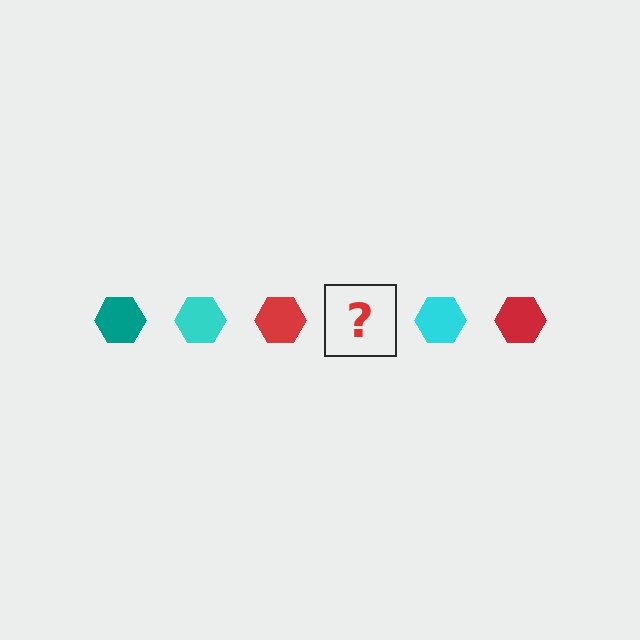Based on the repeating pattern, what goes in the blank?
The blank should be a teal hexagon.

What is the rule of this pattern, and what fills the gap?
The rule is that the pattern cycles through teal, cyan, red hexagons. The gap should be filled with a teal hexagon.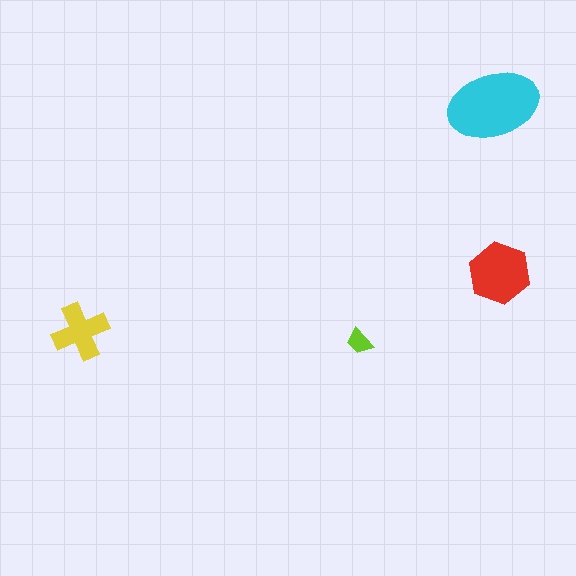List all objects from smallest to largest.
The lime trapezoid, the yellow cross, the red hexagon, the cyan ellipse.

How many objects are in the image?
There are 4 objects in the image.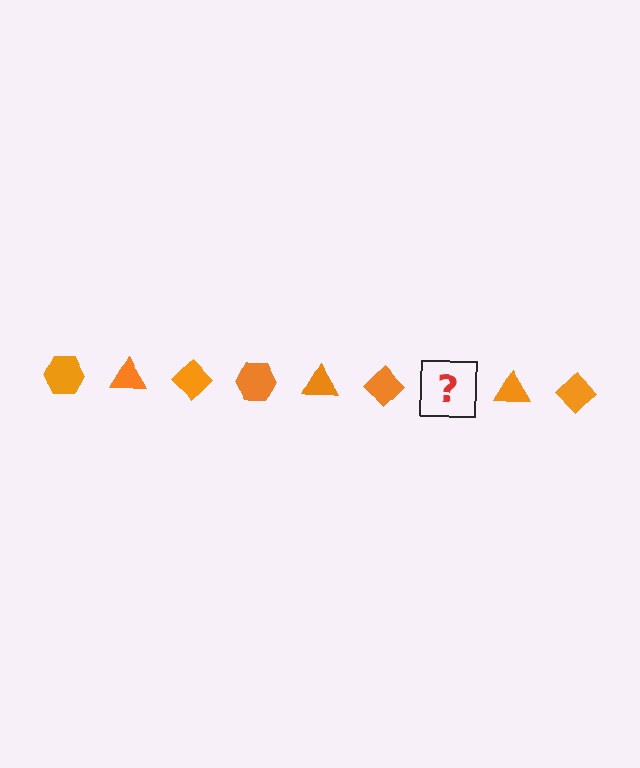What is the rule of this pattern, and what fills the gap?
The rule is that the pattern cycles through hexagon, triangle, diamond shapes in orange. The gap should be filled with an orange hexagon.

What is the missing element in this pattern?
The missing element is an orange hexagon.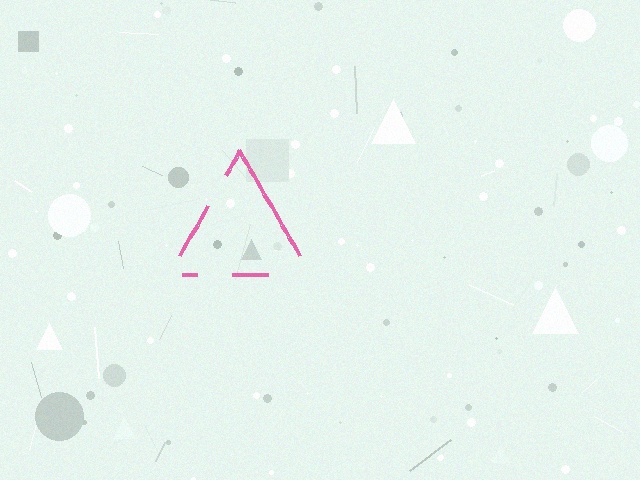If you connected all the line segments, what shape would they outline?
They would outline a triangle.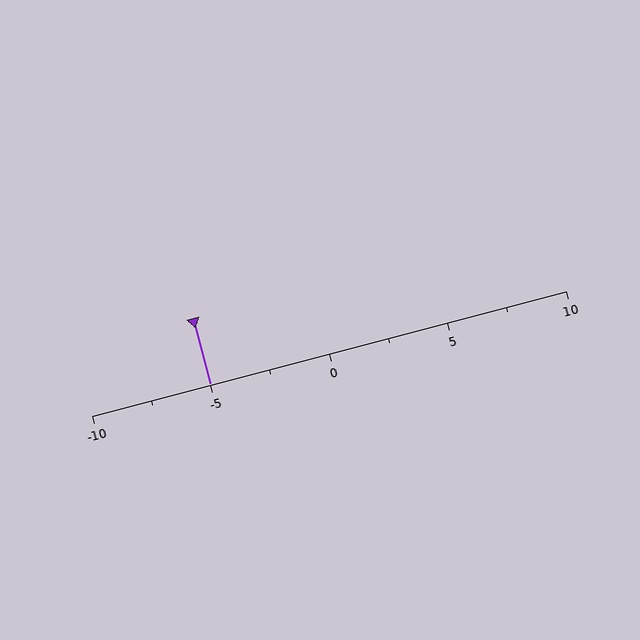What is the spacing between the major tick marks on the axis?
The major ticks are spaced 5 apart.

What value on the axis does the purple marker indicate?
The marker indicates approximately -5.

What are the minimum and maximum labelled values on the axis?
The axis runs from -10 to 10.